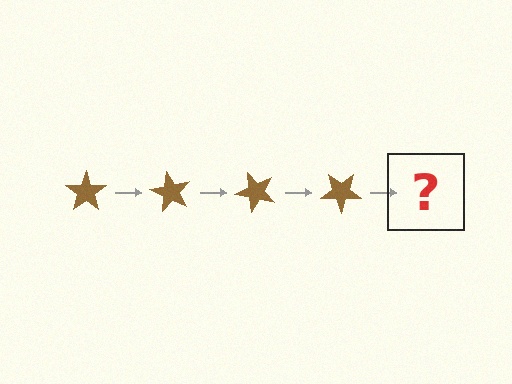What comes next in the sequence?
The next element should be a brown star rotated 240 degrees.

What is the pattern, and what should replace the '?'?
The pattern is that the star rotates 60 degrees each step. The '?' should be a brown star rotated 240 degrees.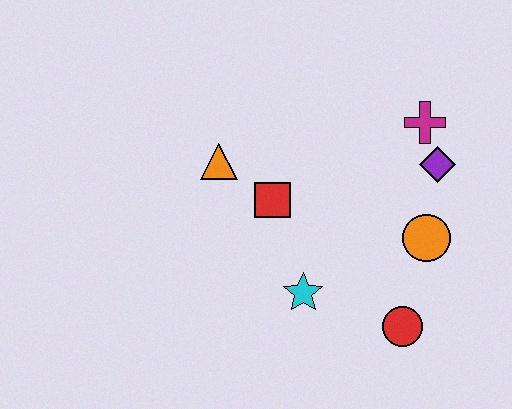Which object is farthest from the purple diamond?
The orange triangle is farthest from the purple diamond.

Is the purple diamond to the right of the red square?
Yes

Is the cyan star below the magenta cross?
Yes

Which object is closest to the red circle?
The orange circle is closest to the red circle.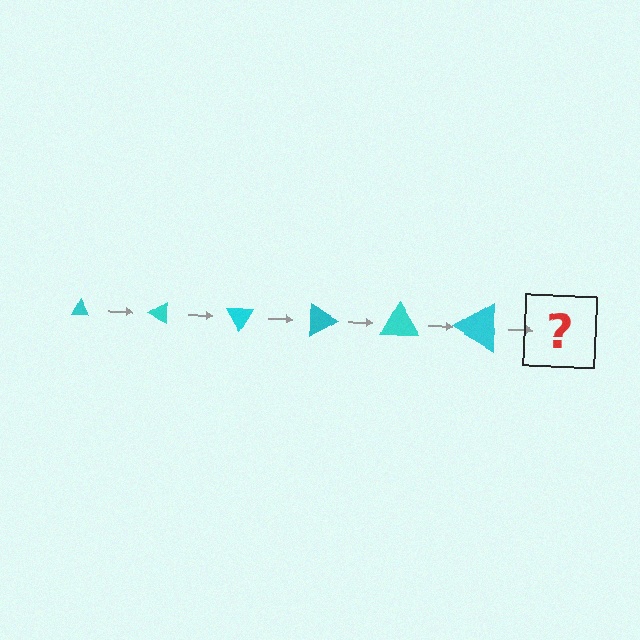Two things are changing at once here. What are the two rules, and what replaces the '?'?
The two rules are that the triangle grows larger each step and it rotates 30 degrees each step. The '?' should be a triangle, larger than the previous one and rotated 180 degrees from the start.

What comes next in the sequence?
The next element should be a triangle, larger than the previous one and rotated 180 degrees from the start.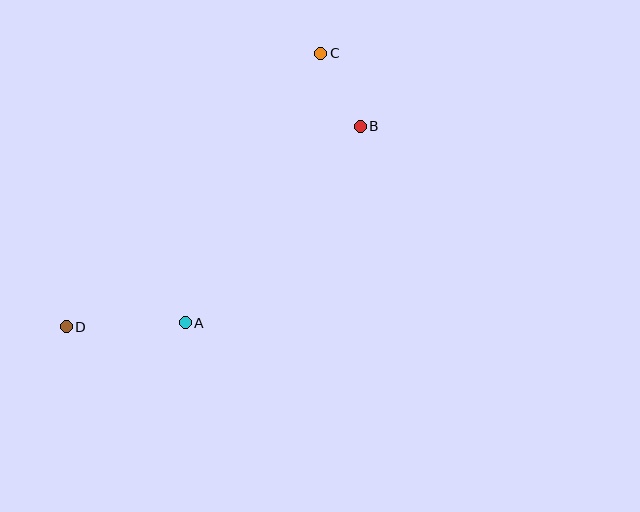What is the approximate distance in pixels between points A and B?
The distance between A and B is approximately 263 pixels.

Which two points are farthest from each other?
Points C and D are farthest from each other.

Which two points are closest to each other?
Points B and C are closest to each other.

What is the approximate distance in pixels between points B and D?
The distance between B and D is approximately 356 pixels.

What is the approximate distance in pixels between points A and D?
The distance between A and D is approximately 119 pixels.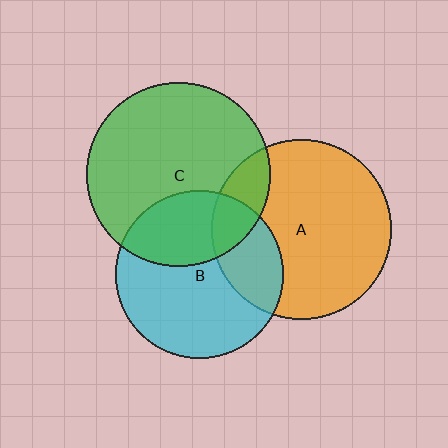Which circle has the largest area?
Circle C (green).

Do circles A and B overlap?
Yes.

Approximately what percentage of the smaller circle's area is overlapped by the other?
Approximately 25%.